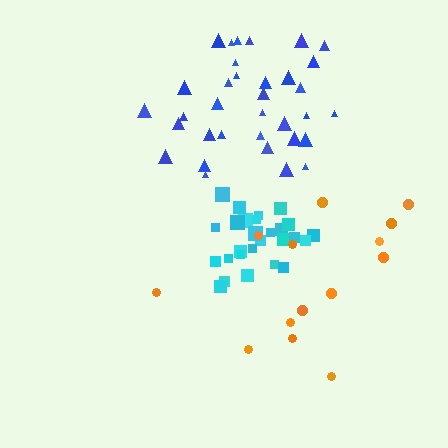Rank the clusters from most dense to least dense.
cyan, blue, orange.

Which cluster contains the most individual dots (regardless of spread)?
Blue (35).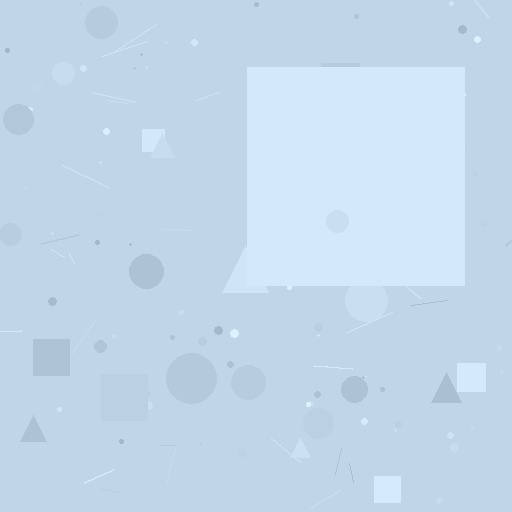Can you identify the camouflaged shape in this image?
The camouflaged shape is a square.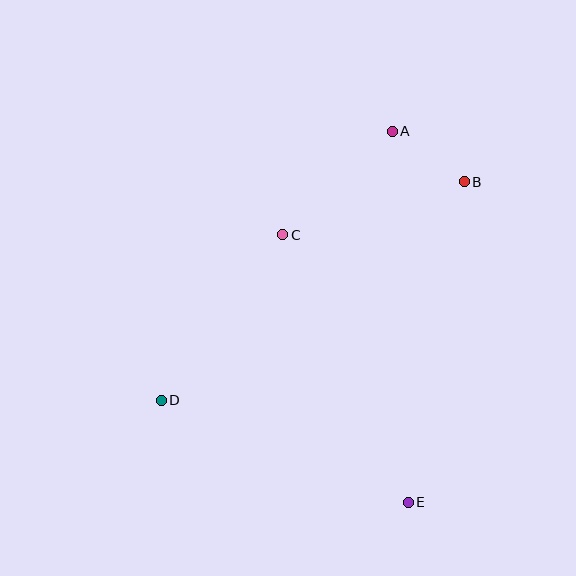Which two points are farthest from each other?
Points B and D are farthest from each other.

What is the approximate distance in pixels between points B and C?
The distance between B and C is approximately 189 pixels.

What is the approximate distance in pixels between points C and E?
The distance between C and E is approximately 295 pixels.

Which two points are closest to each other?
Points A and B are closest to each other.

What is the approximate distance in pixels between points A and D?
The distance between A and D is approximately 354 pixels.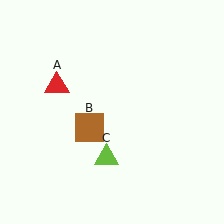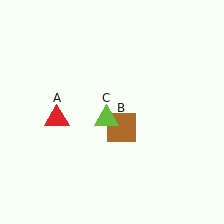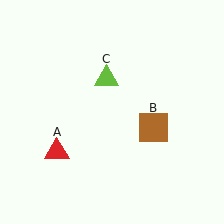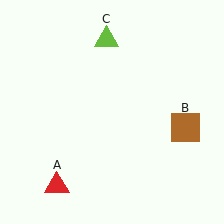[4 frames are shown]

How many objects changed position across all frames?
3 objects changed position: red triangle (object A), brown square (object B), lime triangle (object C).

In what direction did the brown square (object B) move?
The brown square (object B) moved right.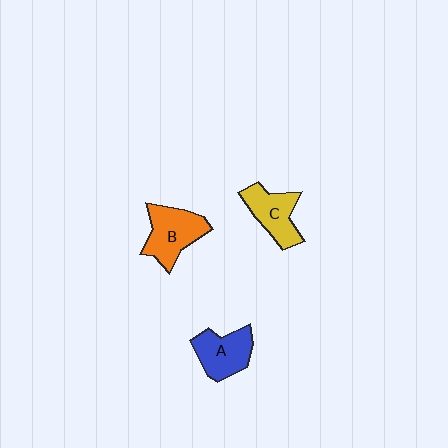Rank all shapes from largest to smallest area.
From largest to smallest: B (orange), A (blue), C (yellow).